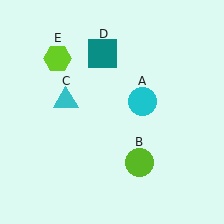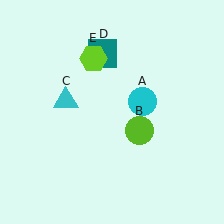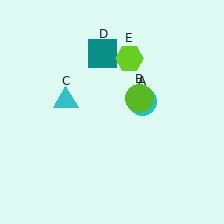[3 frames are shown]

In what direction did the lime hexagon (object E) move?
The lime hexagon (object E) moved right.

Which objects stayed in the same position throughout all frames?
Cyan circle (object A) and cyan triangle (object C) and teal square (object D) remained stationary.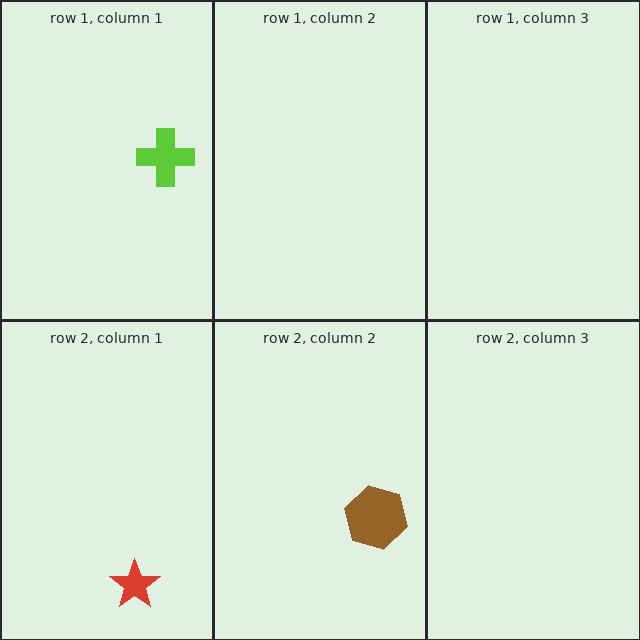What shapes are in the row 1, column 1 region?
The lime cross.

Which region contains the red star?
The row 2, column 1 region.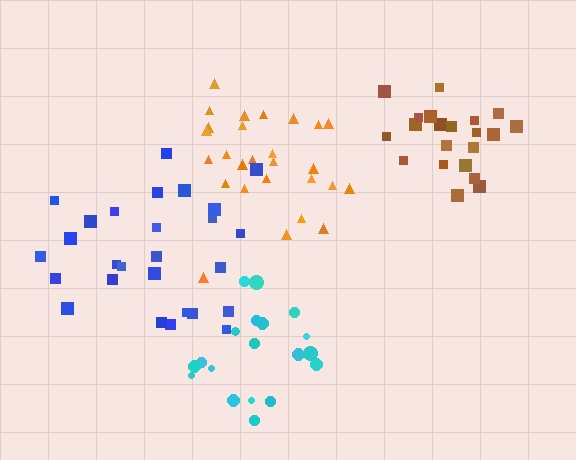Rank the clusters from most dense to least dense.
brown, orange, cyan, blue.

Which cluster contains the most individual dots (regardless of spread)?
Orange (27).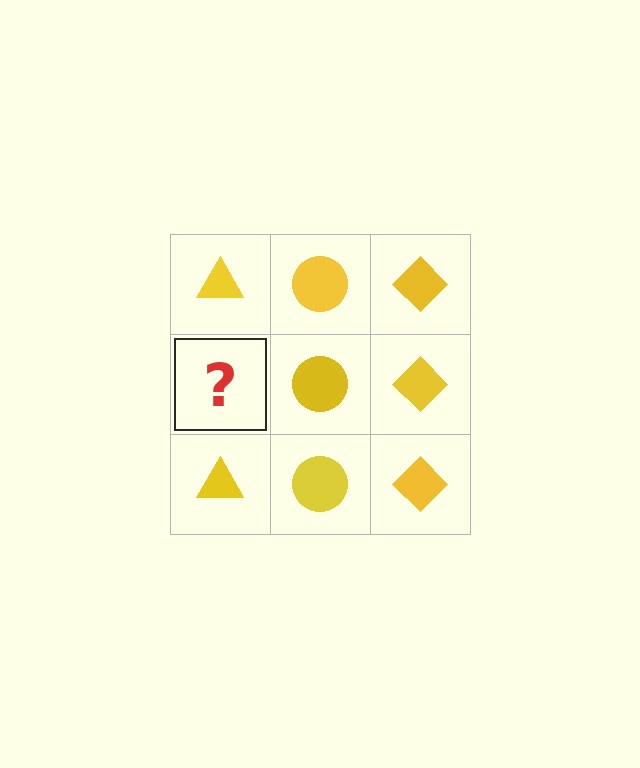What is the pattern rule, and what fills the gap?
The rule is that each column has a consistent shape. The gap should be filled with a yellow triangle.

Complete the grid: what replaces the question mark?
The question mark should be replaced with a yellow triangle.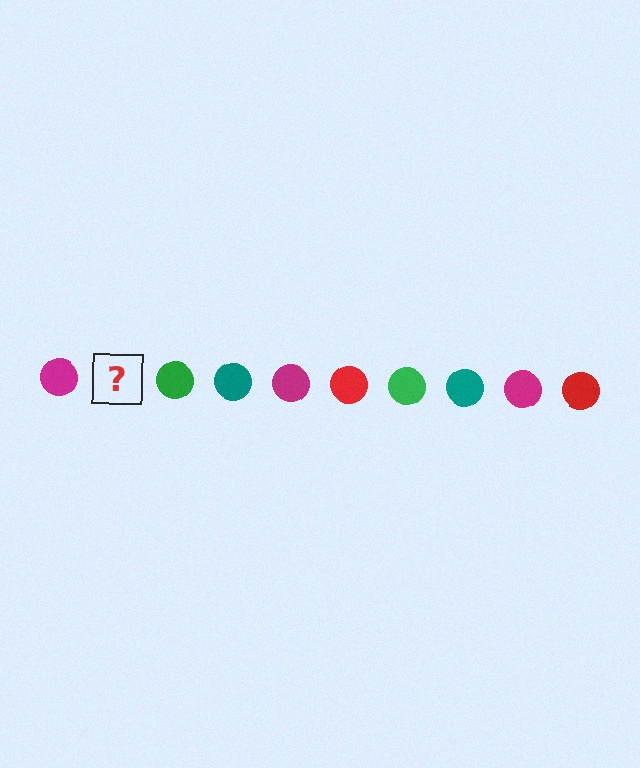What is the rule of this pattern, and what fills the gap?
The rule is that the pattern cycles through magenta, red, green, teal circles. The gap should be filled with a red circle.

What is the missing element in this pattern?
The missing element is a red circle.